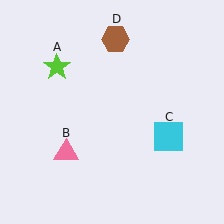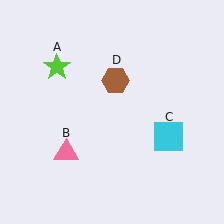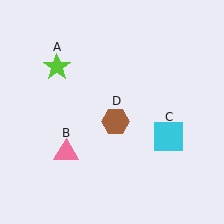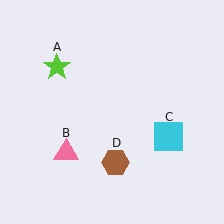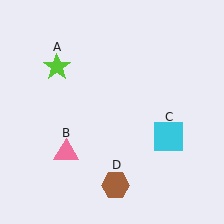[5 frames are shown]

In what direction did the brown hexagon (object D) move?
The brown hexagon (object D) moved down.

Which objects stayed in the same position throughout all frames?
Lime star (object A) and pink triangle (object B) and cyan square (object C) remained stationary.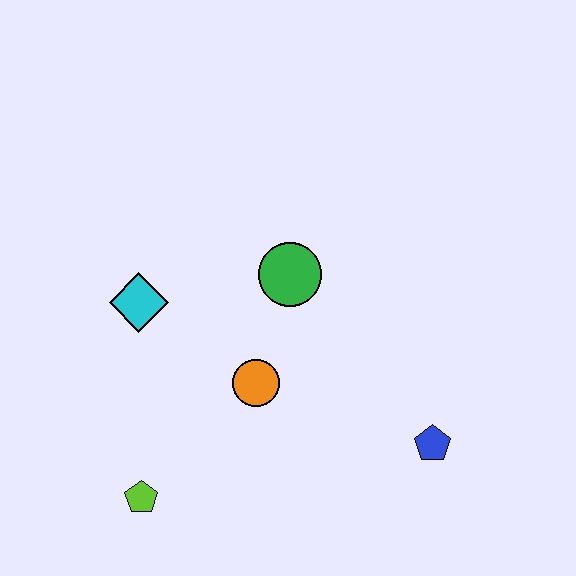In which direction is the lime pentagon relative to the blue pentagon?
The lime pentagon is to the left of the blue pentagon.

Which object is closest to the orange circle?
The green circle is closest to the orange circle.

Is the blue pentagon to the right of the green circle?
Yes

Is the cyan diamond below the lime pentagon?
No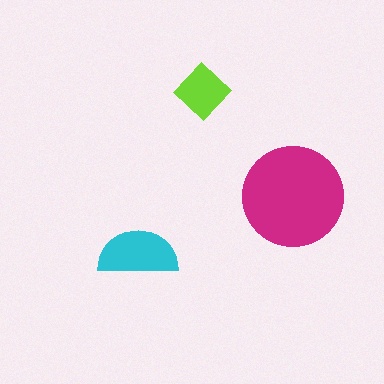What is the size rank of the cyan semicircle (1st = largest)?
2nd.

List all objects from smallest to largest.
The lime diamond, the cyan semicircle, the magenta circle.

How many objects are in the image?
There are 3 objects in the image.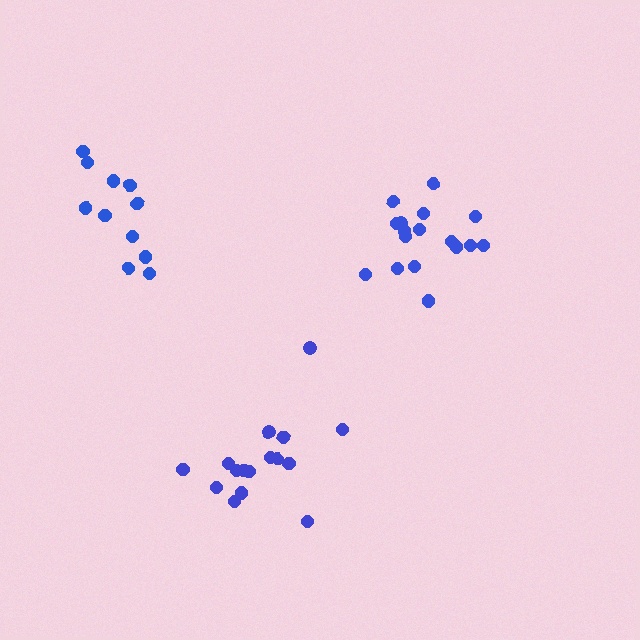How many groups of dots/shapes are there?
There are 3 groups.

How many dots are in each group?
Group 1: 17 dots, Group 2: 17 dots, Group 3: 11 dots (45 total).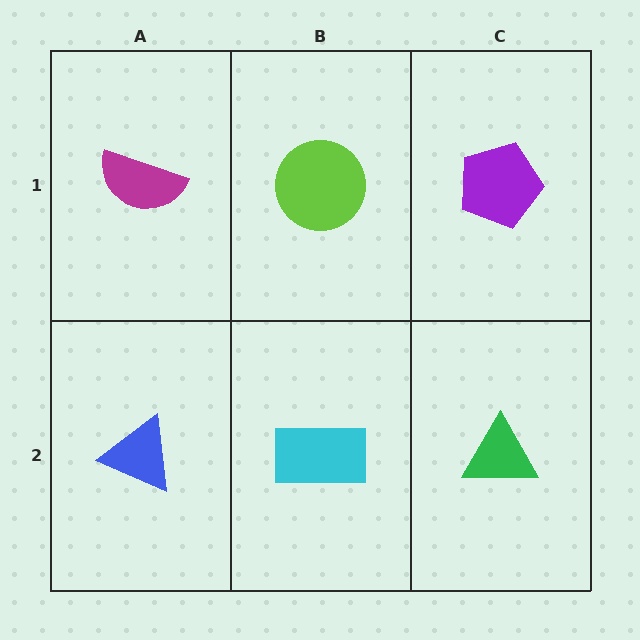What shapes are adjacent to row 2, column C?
A purple pentagon (row 1, column C), a cyan rectangle (row 2, column B).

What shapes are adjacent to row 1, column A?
A blue triangle (row 2, column A), a lime circle (row 1, column B).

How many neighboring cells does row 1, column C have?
2.